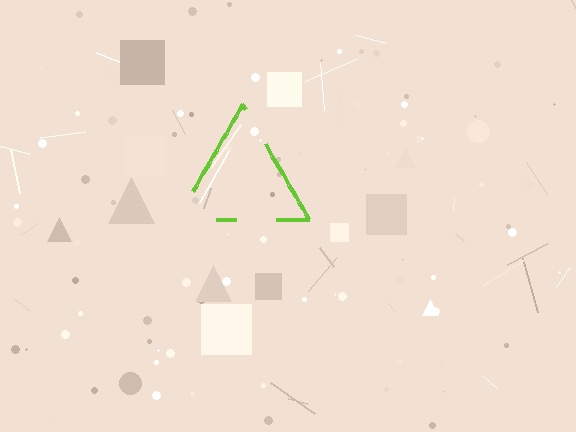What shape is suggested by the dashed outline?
The dashed outline suggests a triangle.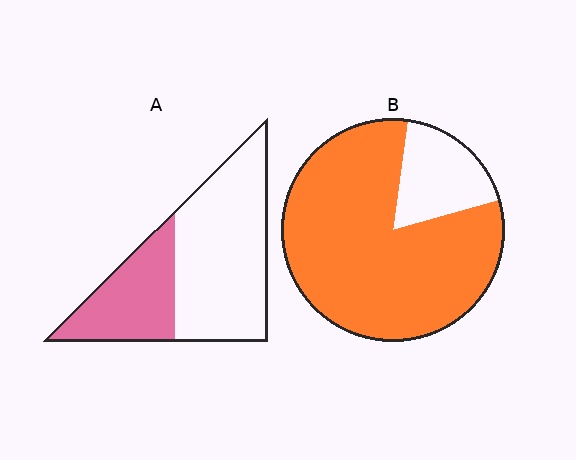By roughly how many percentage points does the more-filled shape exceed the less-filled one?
By roughly 45 percentage points (B over A).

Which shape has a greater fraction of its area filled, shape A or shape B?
Shape B.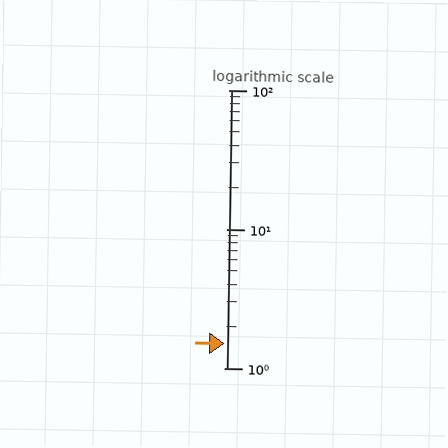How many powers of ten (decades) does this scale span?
The scale spans 2 decades, from 1 to 100.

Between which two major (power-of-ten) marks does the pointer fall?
The pointer is between 1 and 10.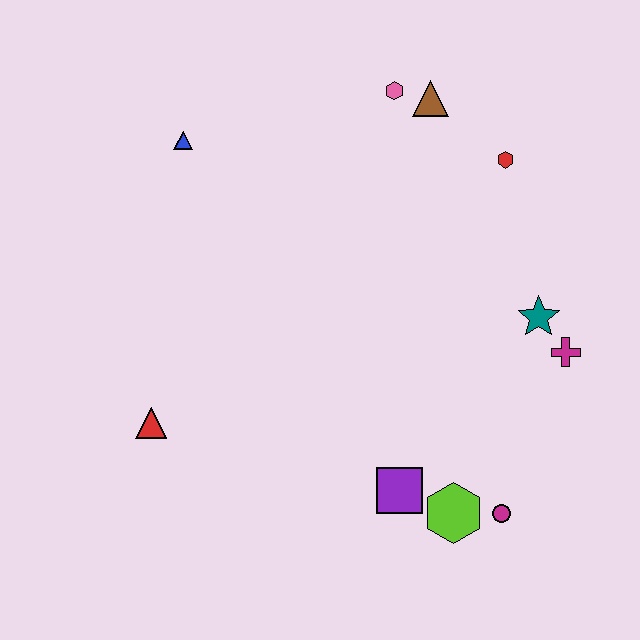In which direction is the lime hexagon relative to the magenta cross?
The lime hexagon is below the magenta cross.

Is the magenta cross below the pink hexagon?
Yes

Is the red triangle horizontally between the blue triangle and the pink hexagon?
No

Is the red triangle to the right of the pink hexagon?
No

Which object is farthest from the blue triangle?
The magenta circle is farthest from the blue triangle.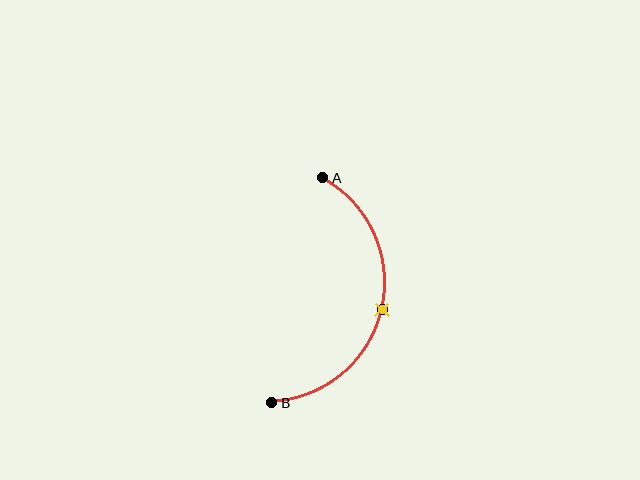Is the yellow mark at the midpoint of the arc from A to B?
Yes. The yellow mark lies on the arc at equal arc-length from both A and B — it is the arc midpoint.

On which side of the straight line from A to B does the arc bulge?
The arc bulges to the right of the straight line connecting A and B.